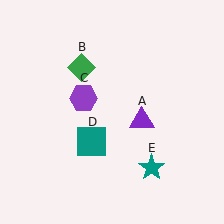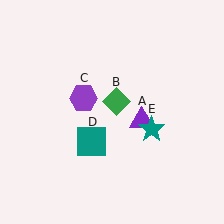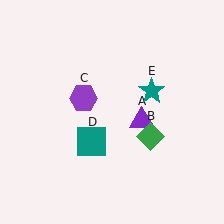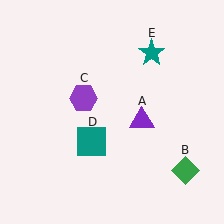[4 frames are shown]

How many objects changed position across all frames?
2 objects changed position: green diamond (object B), teal star (object E).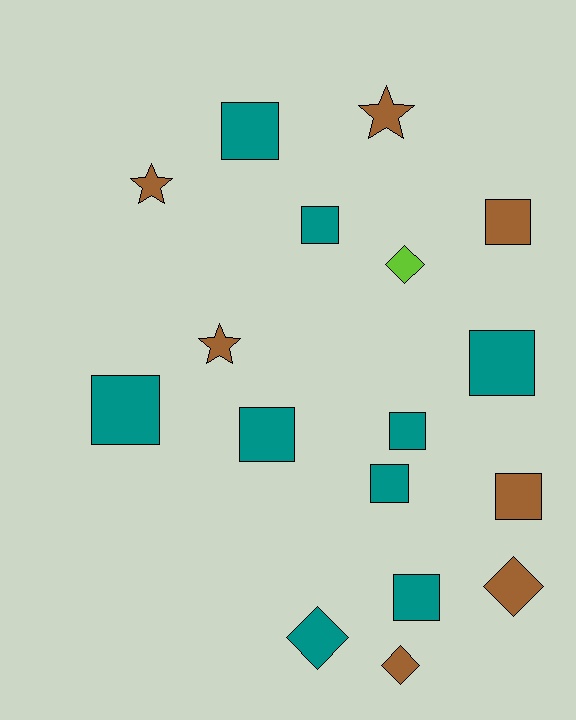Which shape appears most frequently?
Square, with 10 objects.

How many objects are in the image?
There are 17 objects.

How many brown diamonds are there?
There are 2 brown diamonds.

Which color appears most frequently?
Teal, with 9 objects.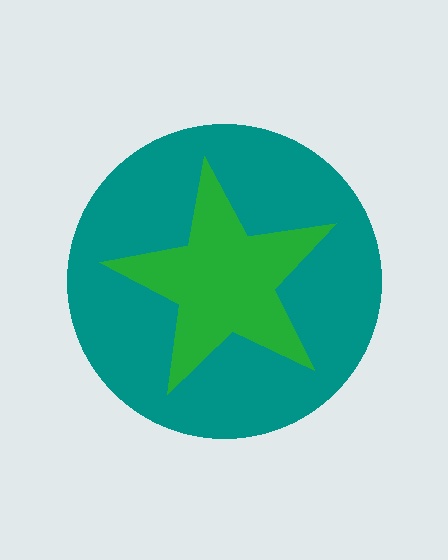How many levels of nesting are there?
2.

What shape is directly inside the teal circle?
The green star.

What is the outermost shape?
The teal circle.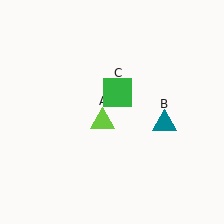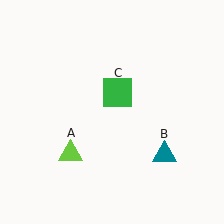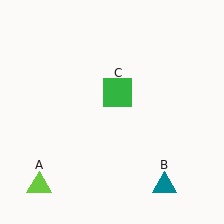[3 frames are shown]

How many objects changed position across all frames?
2 objects changed position: lime triangle (object A), teal triangle (object B).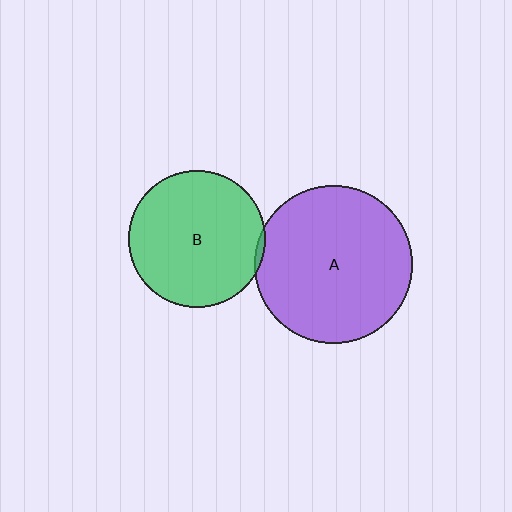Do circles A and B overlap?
Yes.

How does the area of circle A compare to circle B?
Approximately 1.3 times.